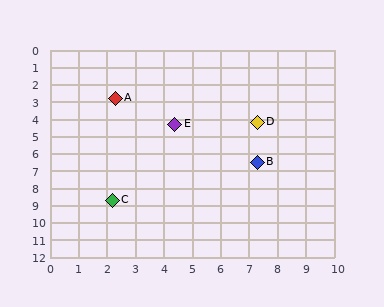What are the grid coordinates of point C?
Point C is at approximately (2.2, 8.7).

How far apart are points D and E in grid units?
Points D and E are about 2.9 grid units apart.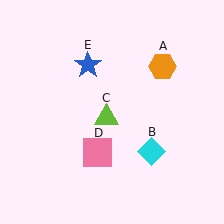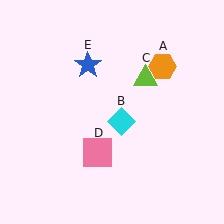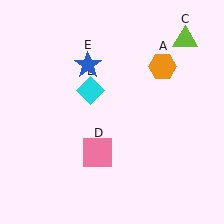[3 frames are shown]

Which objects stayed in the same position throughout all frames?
Orange hexagon (object A) and pink square (object D) and blue star (object E) remained stationary.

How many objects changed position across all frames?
2 objects changed position: cyan diamond (object B), lime triangle (object C).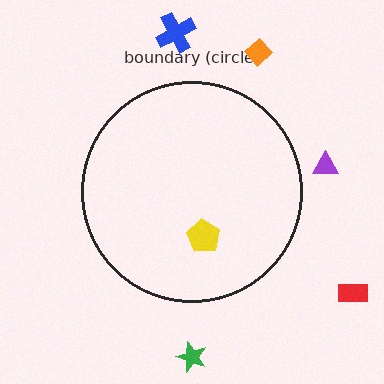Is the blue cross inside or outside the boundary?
Outside.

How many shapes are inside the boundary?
1 inside, 5 outside.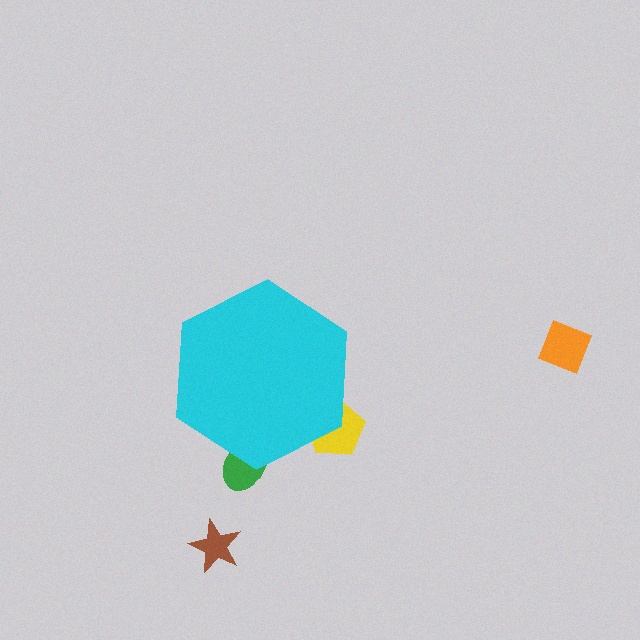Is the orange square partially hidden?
No, the orange square is fully visible.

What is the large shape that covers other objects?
A cyan hexagon.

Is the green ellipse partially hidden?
Yes, the green ellipse is partially hidden behind the cyan hexagon.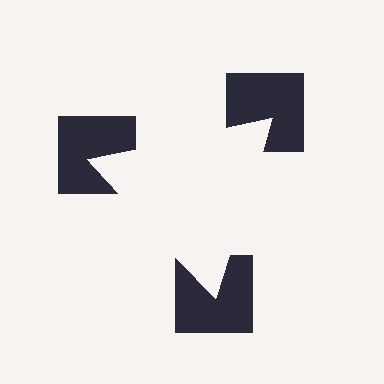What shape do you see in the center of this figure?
An illusory triangle — its edges are inferred from the aligned wedge cuts in the notched squares, not physically drawn.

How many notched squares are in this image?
There are 3 — one at each vertex of the illusory triangle.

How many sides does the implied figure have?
3 sides.